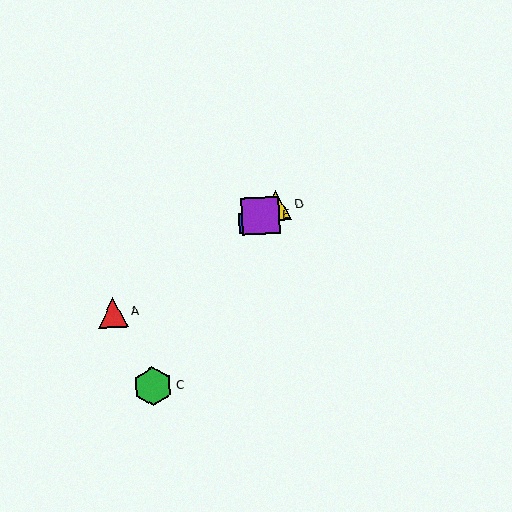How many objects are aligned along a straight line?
4 objects (A, B, D, E) are aligned along a straight line.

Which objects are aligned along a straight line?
Objects A, B, D, E are aligned along a straight line.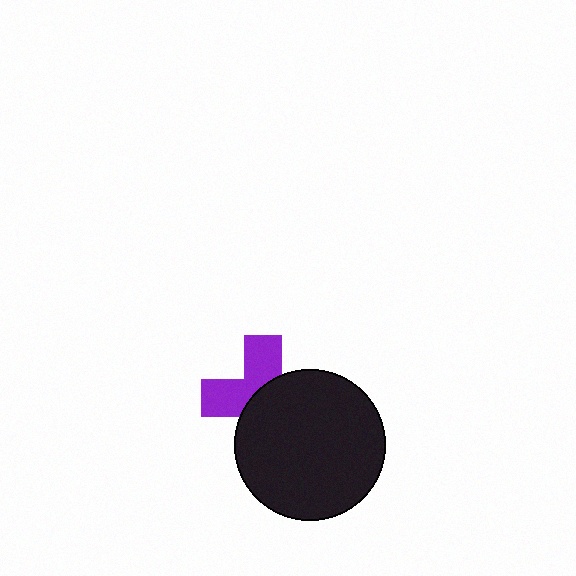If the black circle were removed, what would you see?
You would see the complete purple cross.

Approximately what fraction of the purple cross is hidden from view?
Roughly 55% of the purple cross is hidden behind the black circle.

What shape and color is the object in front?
The object in front is a black circle.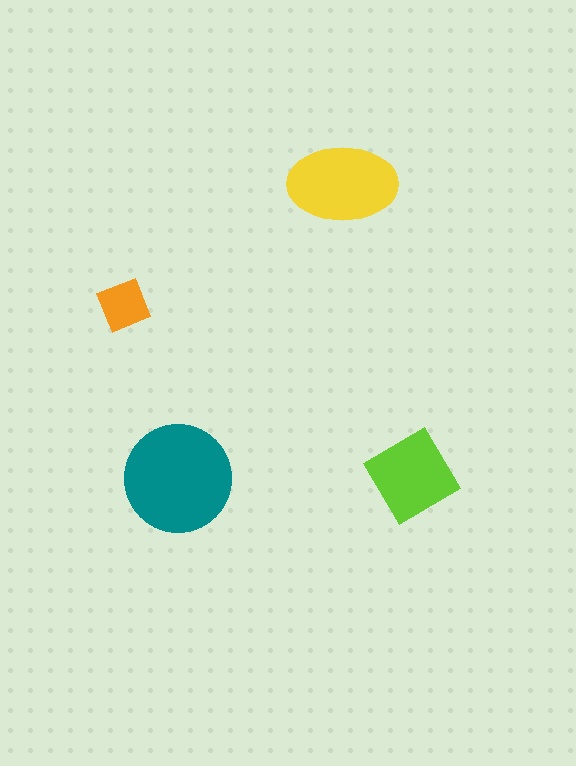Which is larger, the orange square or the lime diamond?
The lime diamond.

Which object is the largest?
The teal circle.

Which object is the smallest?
The orange square.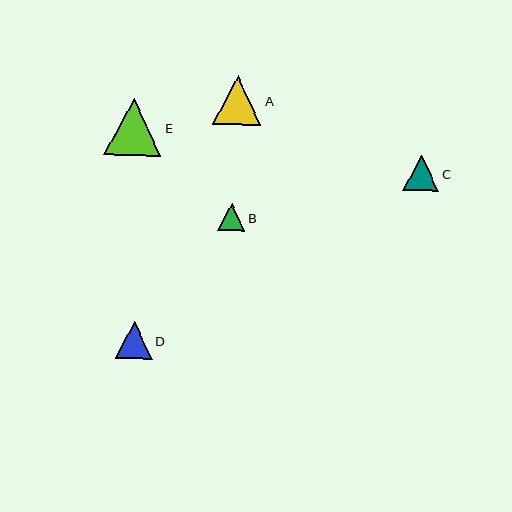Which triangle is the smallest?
Triangle B is the smallest with a size of approximately 27 pixels.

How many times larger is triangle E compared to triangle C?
Triangle E is approximately 1.6 times the size of triangle C.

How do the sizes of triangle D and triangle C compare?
Triangle D and triangle C are approximately the same size.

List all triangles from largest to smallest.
From largest to smallest: E, A, D, C, B.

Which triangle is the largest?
Triangle E is the largest with a size of approximately 57 pixels.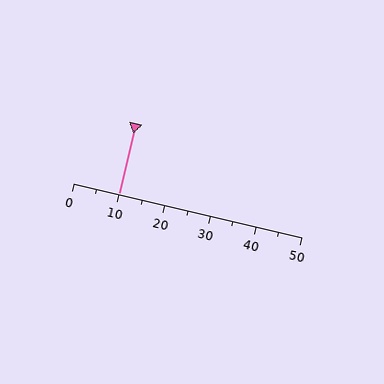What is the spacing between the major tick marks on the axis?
The major ticks are spaced 10 apart.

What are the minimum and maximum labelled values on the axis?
The axis runs from 0 to 50.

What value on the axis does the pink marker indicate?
The marker indicates approximately 10.